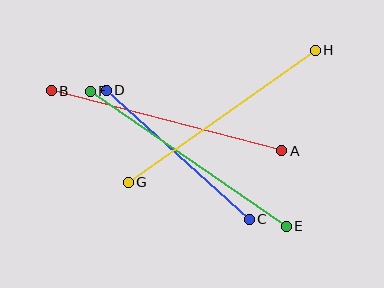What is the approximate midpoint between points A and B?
The midpoint is at approximately (167, 121) pixels.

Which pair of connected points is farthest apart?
Points A and B are farthest apart.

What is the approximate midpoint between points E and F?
The midpoint is at approximately (188, 159) pixels.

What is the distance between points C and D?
The distance is approximately 193 pixels.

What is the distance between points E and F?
The distance is approximately 238 pixels.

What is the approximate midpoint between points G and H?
The midpoint is at approximately (222, 116) pixels.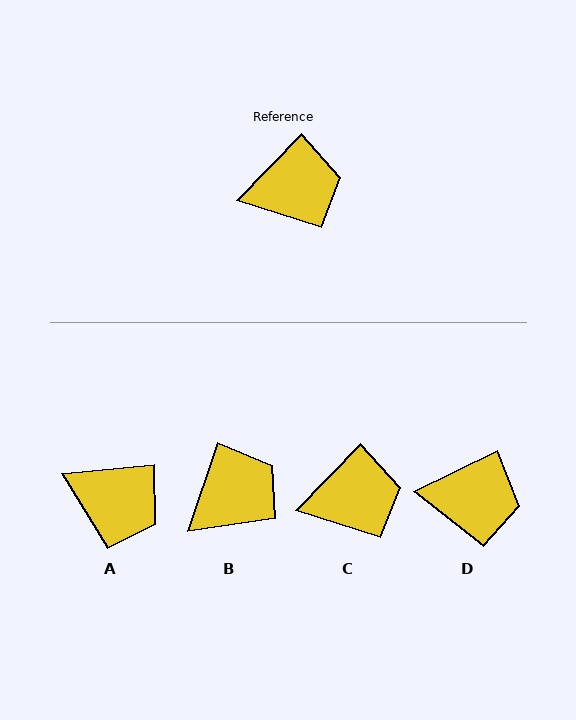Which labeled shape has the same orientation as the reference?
C.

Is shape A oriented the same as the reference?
No, it is off by about 41 degrees.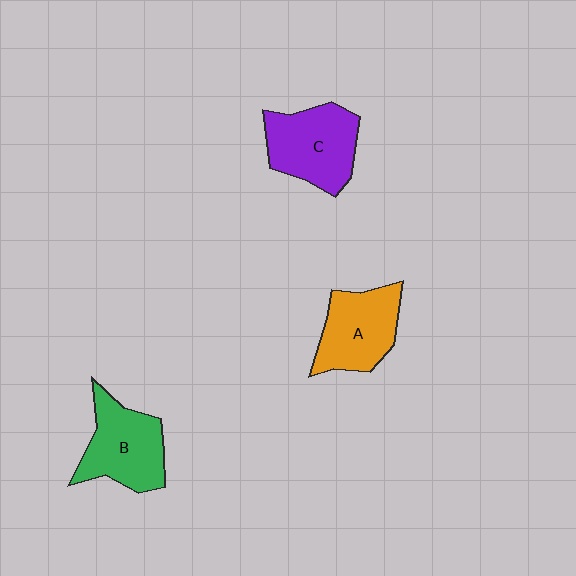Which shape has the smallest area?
Shape A (orange).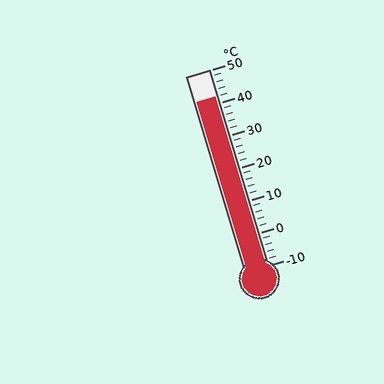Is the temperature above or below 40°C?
The temperature is above 40°C.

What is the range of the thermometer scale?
The thermometer scale ranges from -10°C to 50°C.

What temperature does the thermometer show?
The thermometer shows approximately 42°C.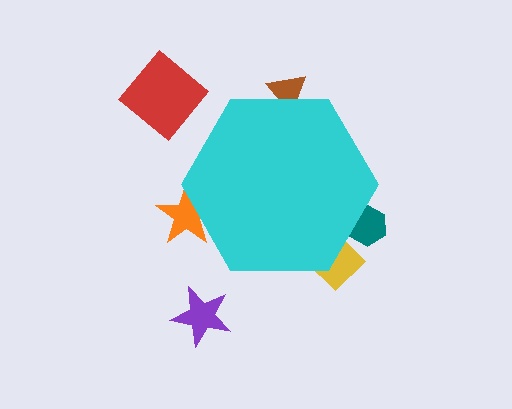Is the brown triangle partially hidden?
Yes, the brown triangle is partially hidden behind the cyan hexagon.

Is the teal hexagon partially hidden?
Yes, the teal hexagon is partially hidden behind the cyan hexagon.